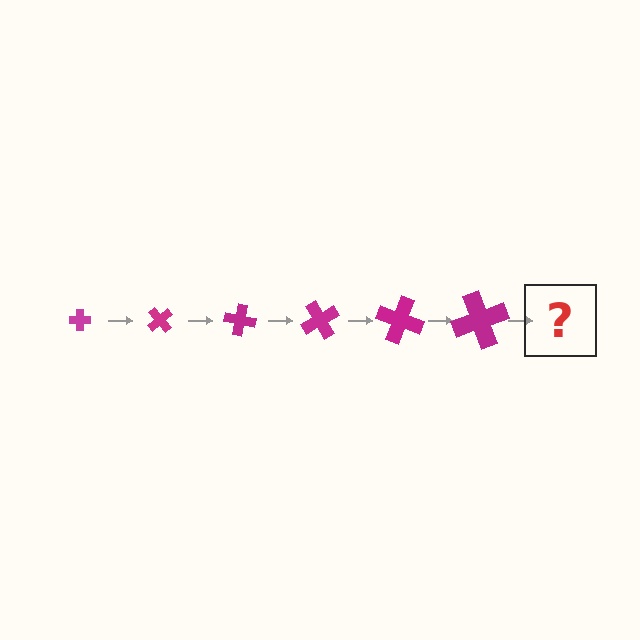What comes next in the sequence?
The next element should be a cross, larger than the previous one and rotated 300 degrees from the start.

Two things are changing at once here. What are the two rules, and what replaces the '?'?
The two rules are that the cross grows larger each step and it rotates 50 degrees each step. The '?' should be a cross, larger than the previous one and rotated 300 degrees from the start.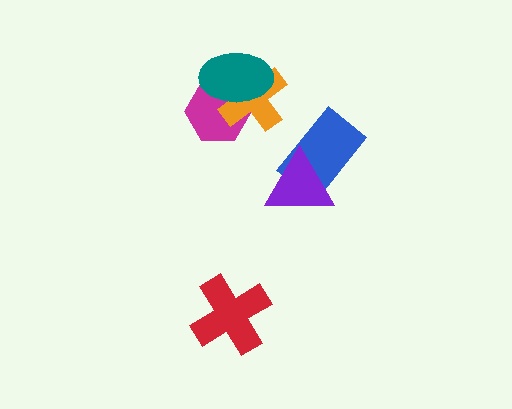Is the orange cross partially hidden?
Yes, it is partially covered by another shape.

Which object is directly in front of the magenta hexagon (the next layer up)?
The orange cross is directly in front of the magenta hexagon.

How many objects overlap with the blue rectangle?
1 object overlaps with the blue rectangle.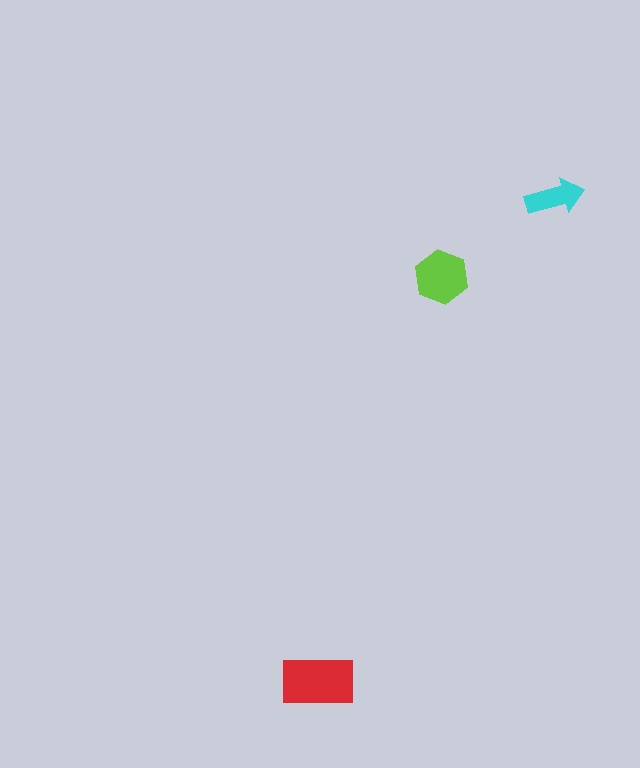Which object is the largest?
The red rectangle.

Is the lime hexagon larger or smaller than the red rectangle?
Smaller.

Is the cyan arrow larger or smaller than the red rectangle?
Smaller.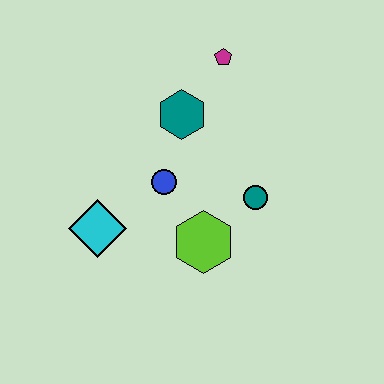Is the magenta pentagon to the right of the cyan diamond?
Yes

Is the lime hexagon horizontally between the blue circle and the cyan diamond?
No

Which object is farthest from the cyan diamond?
The magenta pentagon is farthest from the cyan diamond.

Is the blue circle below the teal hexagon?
Yes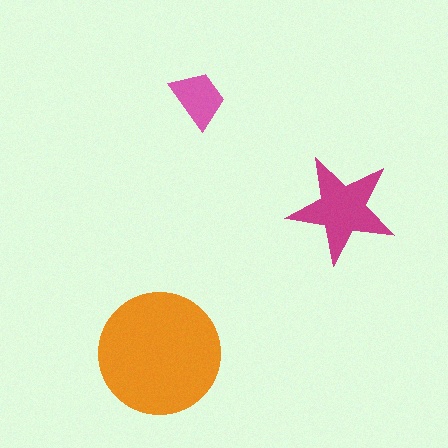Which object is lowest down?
The orange circle is bottommost.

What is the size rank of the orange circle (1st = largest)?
1st.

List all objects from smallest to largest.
The pink trapezoid, the magenta star, the orange circle.